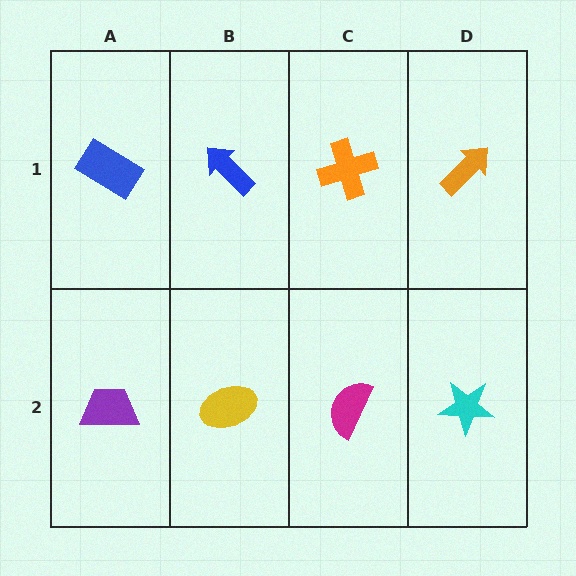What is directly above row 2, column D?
An orange arrow.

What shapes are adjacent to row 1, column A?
A purple trapezoid (row 2, column A), a blue arrow (row 1, column B).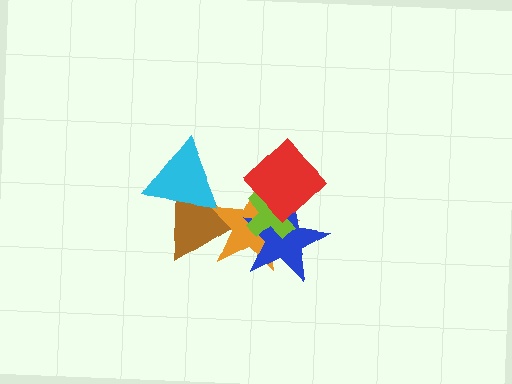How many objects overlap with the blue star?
3 objects overlap with the blue star.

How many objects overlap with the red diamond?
3 objects overlap with the red diamond.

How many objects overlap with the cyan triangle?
1 object overlaps with the cyan triangle.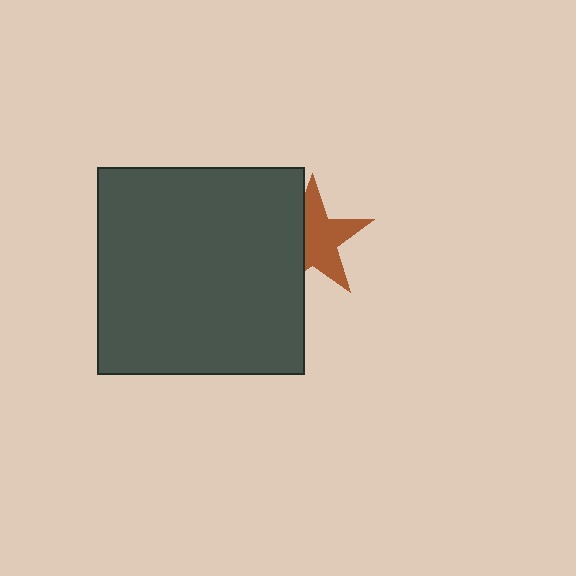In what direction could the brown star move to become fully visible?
The brown star could move right. That would shift it out from behind the dark gray square entirely.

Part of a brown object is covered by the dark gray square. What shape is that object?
It is a star.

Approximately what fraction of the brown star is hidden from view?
Roughly 39% of the brown star is hidden behind the dark gray square.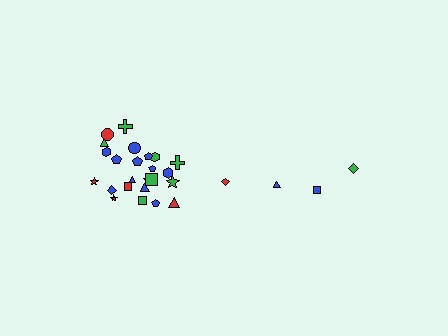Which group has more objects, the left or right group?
The left group.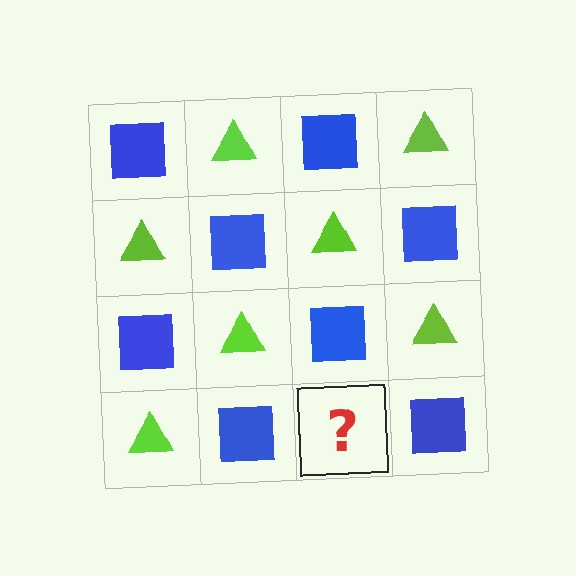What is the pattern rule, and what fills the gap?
The rule is that it alternates blue square and lime triangle in a checkerboard pattern. The gap should be filled with a lime triangle.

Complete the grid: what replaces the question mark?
The question mark should be replaced with a lime triangle.